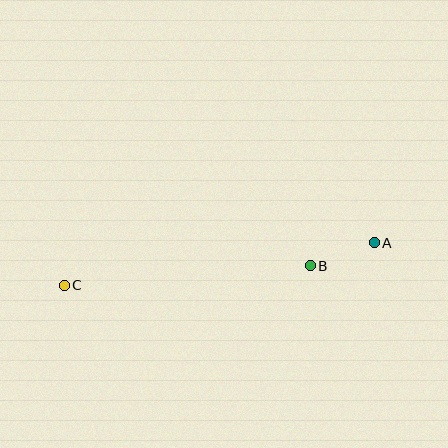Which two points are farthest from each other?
Points A and C are farthest from each other.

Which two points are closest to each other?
Points A and B are closest to each other.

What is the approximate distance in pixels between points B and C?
The distance between B and C is approximately 247 pixels.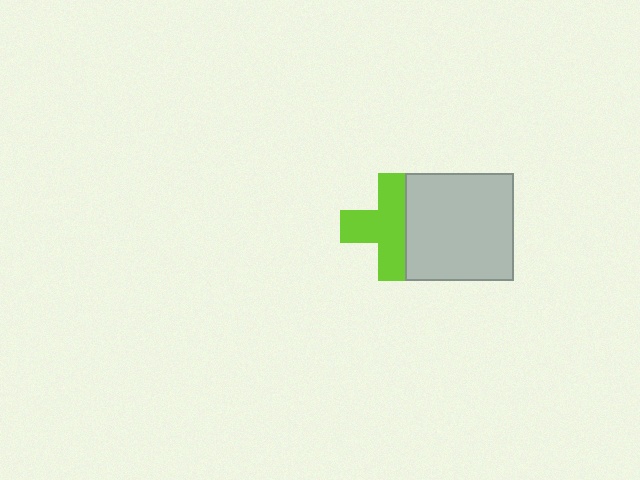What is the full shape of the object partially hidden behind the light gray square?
The partially hidden object is a lime cross.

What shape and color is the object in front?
The object in front is a light gray square.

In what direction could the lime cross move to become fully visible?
The lime cross could move left. That would shift it out from behind the light gray square entirely.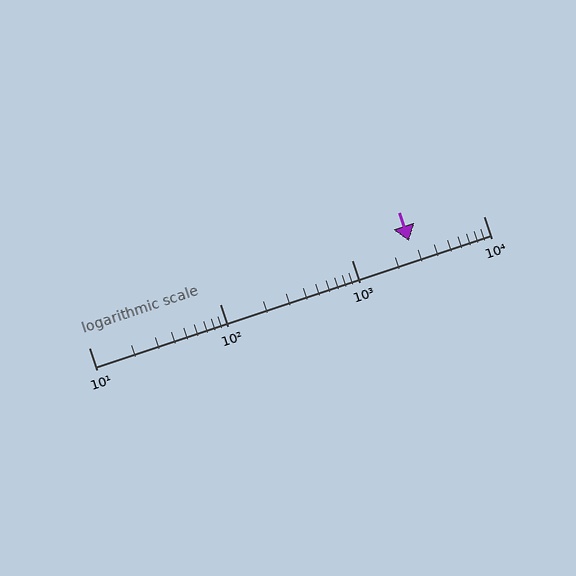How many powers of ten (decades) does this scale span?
The scale spans 3 decades, from 10 to 10000.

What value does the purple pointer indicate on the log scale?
The pointer indicates approximately 2700.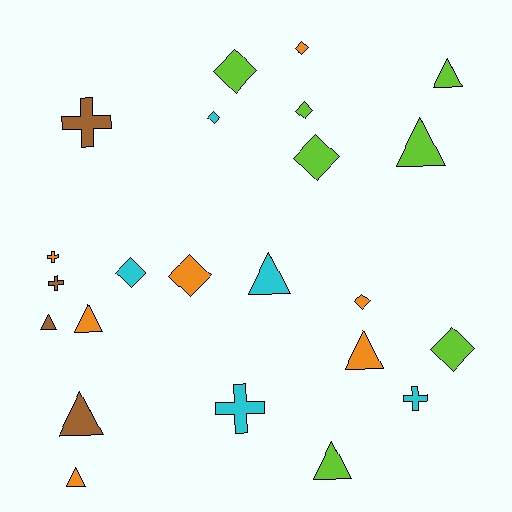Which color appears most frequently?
Orange, with 7 objects.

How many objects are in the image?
There are 23 objects.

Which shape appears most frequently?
Triangle, with 9 objects.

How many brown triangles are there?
There are 2 brown triangles.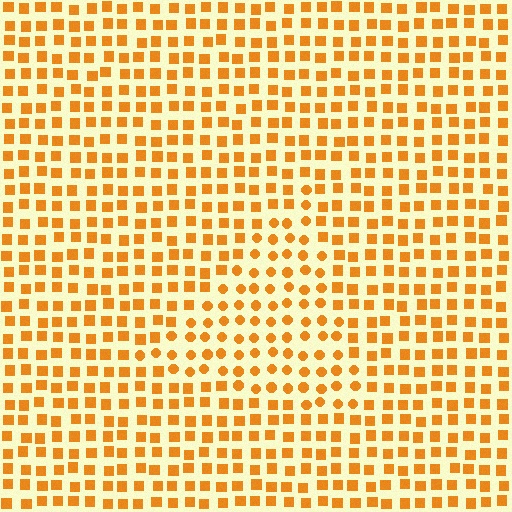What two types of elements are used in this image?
The image uses circles inside the triangle region and squares outside it.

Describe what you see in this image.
The image is filled with small orange elements arranged in a uniform grid. A triangle-shaped region contains circles, while the surrounding area contains squares. The boundary is defined purely by the change in element shape.